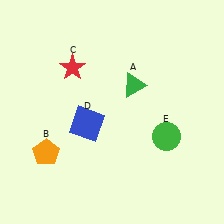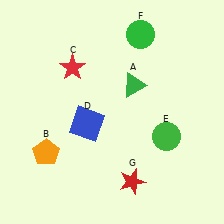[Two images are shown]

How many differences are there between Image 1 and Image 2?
There are 2 differences between the two images.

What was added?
A green circle (F), a red star (G) were added in Image 2.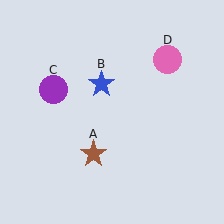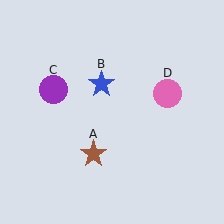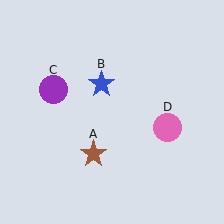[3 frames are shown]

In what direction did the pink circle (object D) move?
The pink circle (object D) moved down.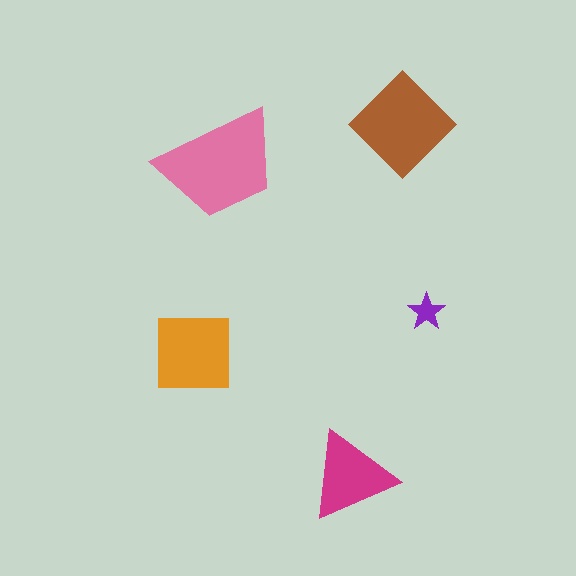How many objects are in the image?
There are 5 objects in the image.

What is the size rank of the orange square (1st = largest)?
3rd.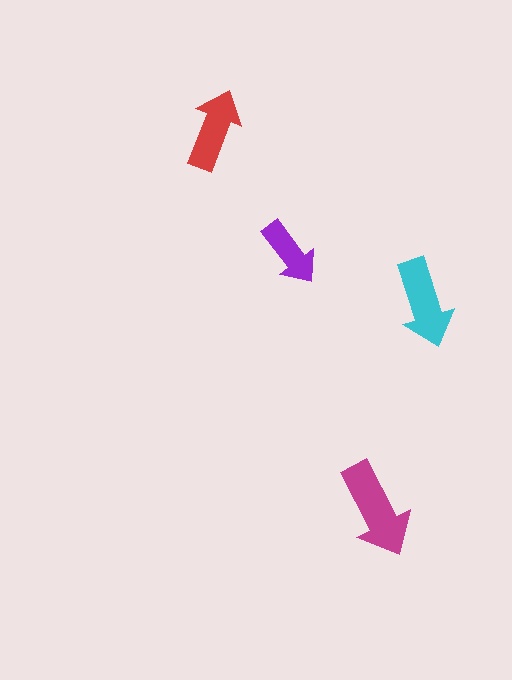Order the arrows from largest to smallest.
the magenta one, the cyan one, the red one, the purple one.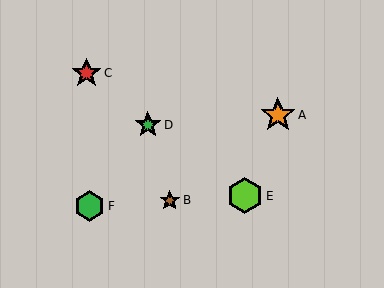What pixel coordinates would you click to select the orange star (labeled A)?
Click at (278, 115) to select the orange star A.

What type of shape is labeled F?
Shape F is a green hexagon.